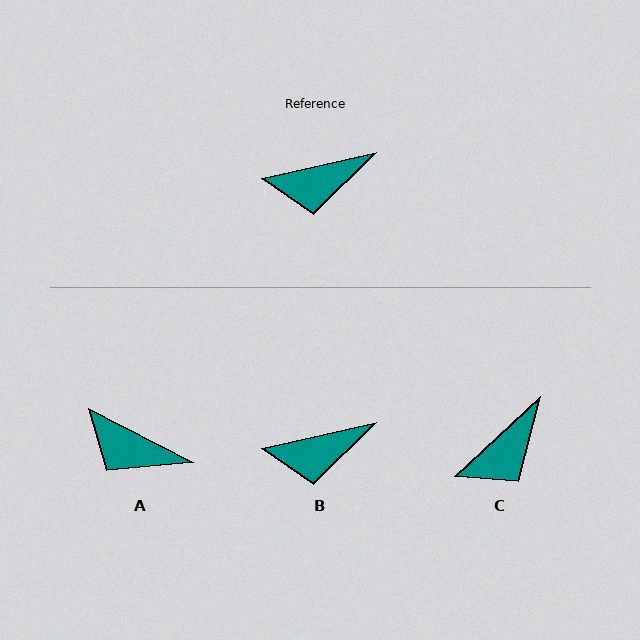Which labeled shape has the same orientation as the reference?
B.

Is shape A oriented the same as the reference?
No, it is off by about 39 degrees.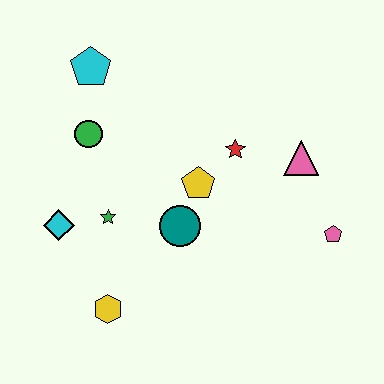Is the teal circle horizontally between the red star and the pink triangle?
No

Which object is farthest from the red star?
The yellow hexagon is farthest from the red star.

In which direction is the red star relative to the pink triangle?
The red star is to the left of the pink triangle.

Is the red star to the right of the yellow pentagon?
Yes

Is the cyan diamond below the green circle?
Yes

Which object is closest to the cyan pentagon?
The green circle is closest to the cyan pentagon.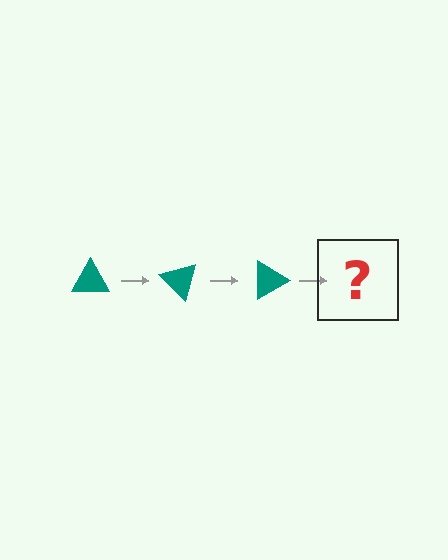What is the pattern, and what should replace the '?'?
The pattern is that the triangle rotates 45 degrees each step. The '?' should be a teal triangle rotated 135 degrees.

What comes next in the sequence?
The next element should be a teal triangle rotated 135 degrees.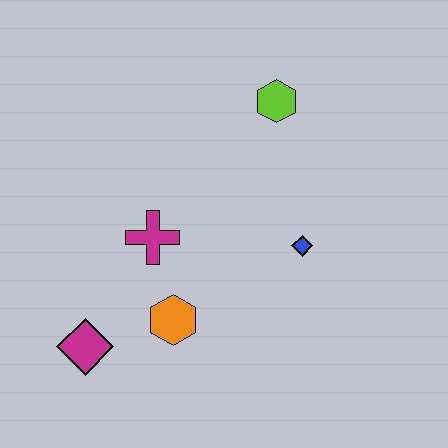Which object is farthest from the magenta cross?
The lime hexagon is farthest from the magenta cross.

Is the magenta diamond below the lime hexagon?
Yes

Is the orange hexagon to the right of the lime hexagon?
No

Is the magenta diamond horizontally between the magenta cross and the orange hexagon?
No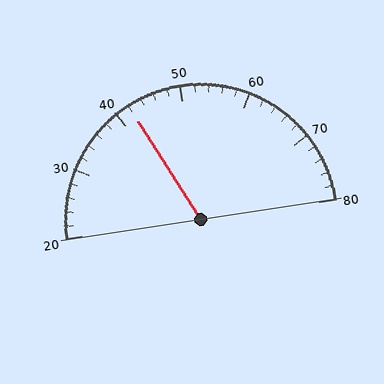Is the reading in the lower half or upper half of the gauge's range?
The reading is in the lower half of the range (20 to 80).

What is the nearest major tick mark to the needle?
The nearest major tick mark is 40.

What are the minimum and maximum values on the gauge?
The gauge ranges from 20 to 80.